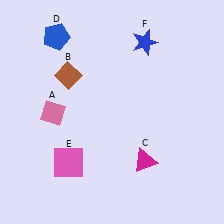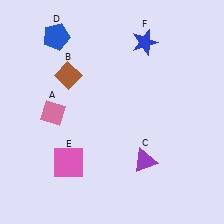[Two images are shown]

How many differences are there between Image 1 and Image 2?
There is 1 difference between the two images.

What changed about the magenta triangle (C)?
In Image 1, C is magenta. In Image 2, it changed to purple.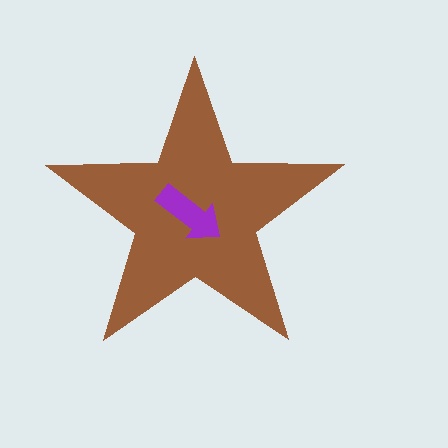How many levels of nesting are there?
2.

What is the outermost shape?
The brown star.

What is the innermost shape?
The purple arrow.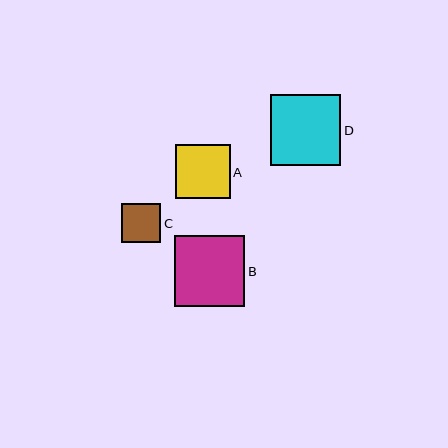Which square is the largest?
Square B is the largest with a size of approximately 71 pixels.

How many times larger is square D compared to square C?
Square D is approximately 1.8 times the size of square C.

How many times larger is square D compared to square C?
Square D is approximately 1.8 times the size of square C.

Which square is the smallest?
Square C is the smallest with a size of approximately 39 pixels.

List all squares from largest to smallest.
From largest to smallest: B, D, A, C.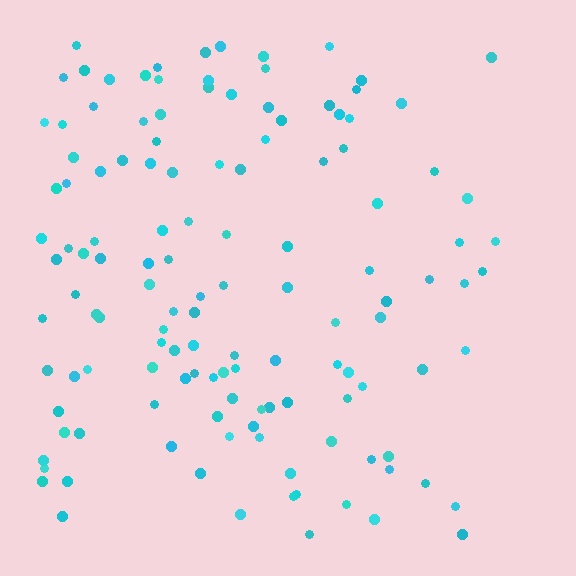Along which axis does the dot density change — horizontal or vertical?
Horizontal.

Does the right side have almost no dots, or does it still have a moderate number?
Still a moderate number, just noticeably fewer than the left.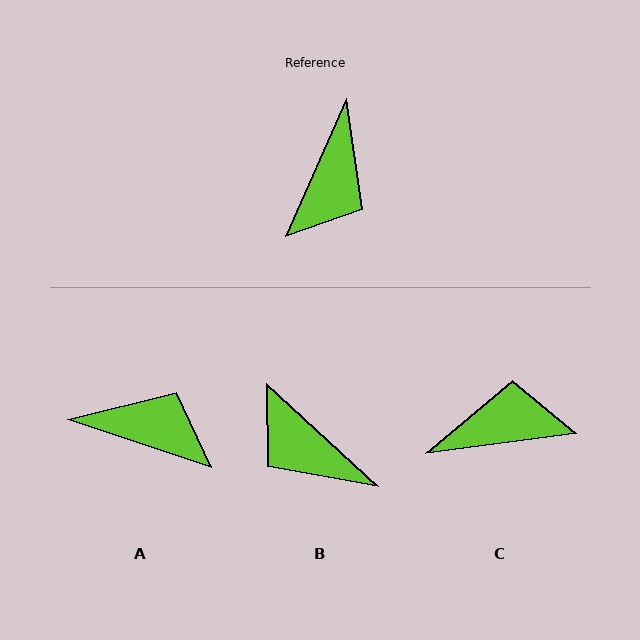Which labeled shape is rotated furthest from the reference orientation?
C, about 122 degrees away.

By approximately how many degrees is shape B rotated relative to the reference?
Approximately 109 degrees clockwise.